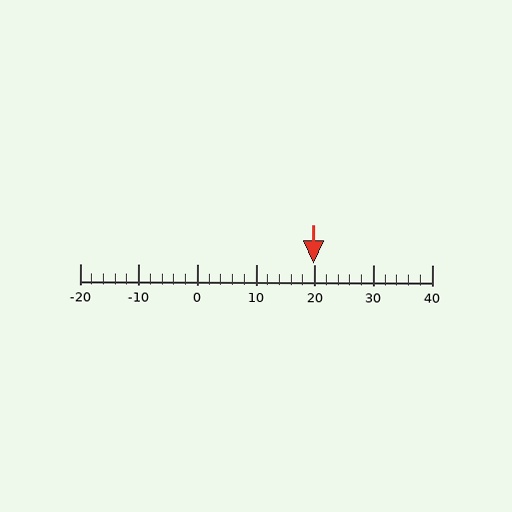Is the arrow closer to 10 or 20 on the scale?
The arrow is closer to 20.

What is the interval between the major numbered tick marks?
The major tick marks are spaced 10 units apart.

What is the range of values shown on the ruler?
The ruler shows values from -20 to 40.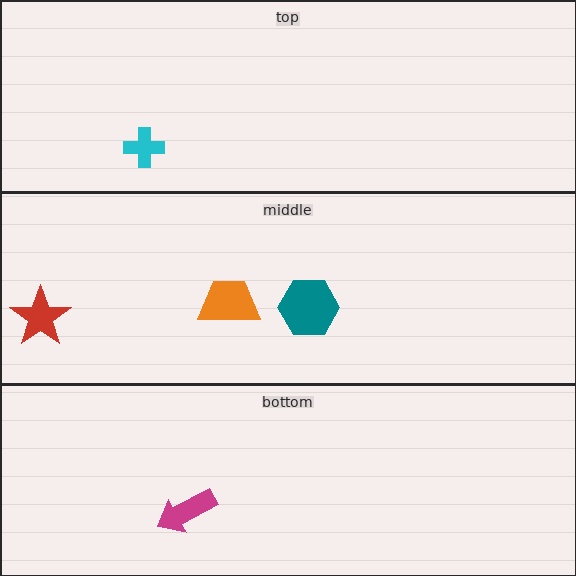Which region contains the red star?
The middle region.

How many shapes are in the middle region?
3.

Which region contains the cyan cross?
The top region.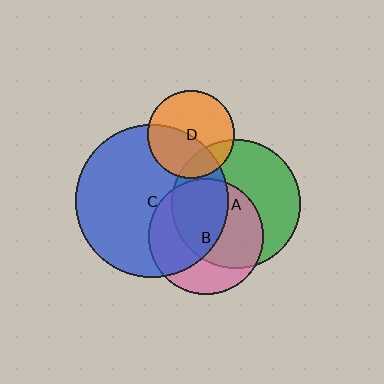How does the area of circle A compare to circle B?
Approximately 1.2 times.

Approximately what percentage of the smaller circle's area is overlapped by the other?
Approximately 35%.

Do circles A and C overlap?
Yes.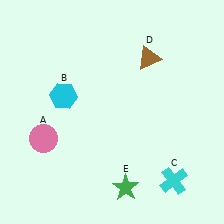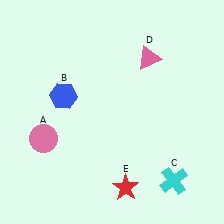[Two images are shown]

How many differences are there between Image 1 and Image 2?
There are 3 differences between the two images.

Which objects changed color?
B changed from cyan to blue. D changed from brown to pink. E changed from green to red.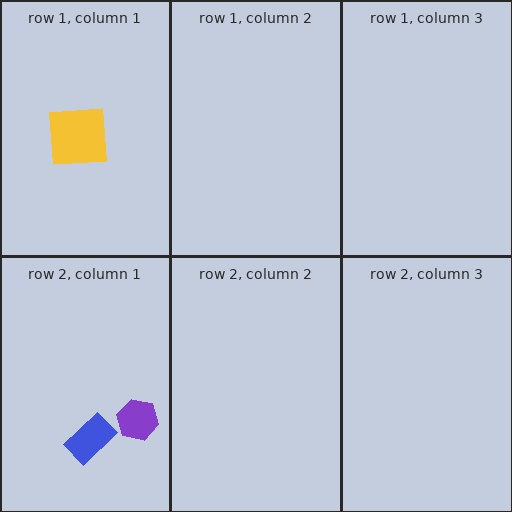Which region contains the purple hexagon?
The row 2, column 1 region.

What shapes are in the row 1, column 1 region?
The yellow square.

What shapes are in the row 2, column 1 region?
The blue rectangle, the purple hexagon.